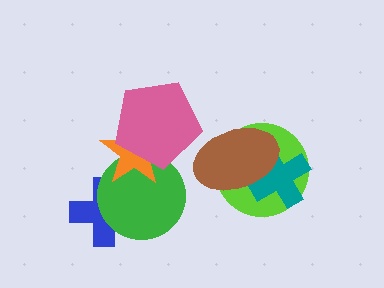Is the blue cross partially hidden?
Yes, it is partially covered by another shape.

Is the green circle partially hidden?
Yes, it is partially covered by another shape.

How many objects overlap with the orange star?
2 objects overlap with the orange star.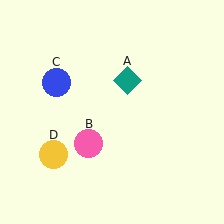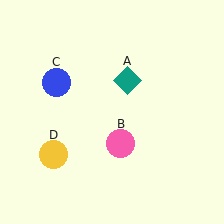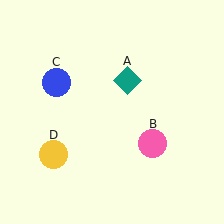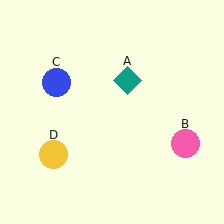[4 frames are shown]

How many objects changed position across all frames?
1 object changed position: pink circle (object B).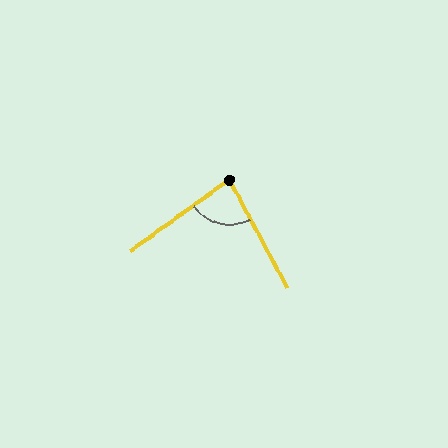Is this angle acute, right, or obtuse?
It is acute.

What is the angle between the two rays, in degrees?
Approximately 83 degrees.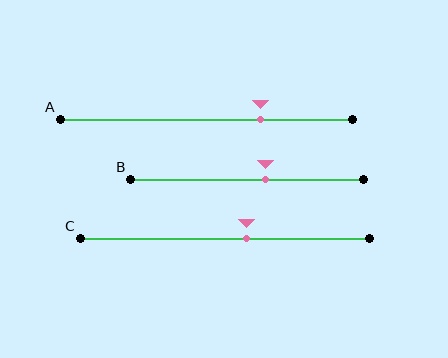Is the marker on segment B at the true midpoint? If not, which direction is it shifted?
No, the marker on segment B is shifted to the right by about 8% of the segment length.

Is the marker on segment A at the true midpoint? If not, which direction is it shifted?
No, the marker on segment A is shifted to the right by about 19% of the segment length.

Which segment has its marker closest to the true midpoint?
Segment C has its marker closest to the true midpoint.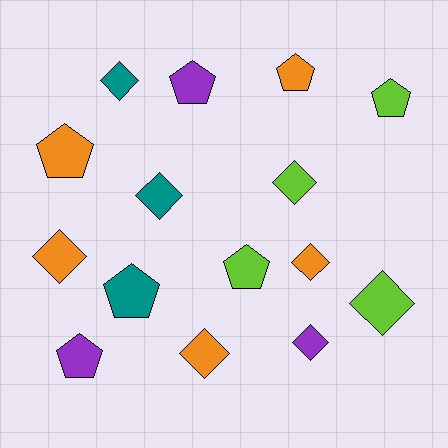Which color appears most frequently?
Orange, with 5 objects.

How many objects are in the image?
There are 15 objects.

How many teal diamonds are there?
There are 2 teal diamonds.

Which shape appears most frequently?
Diamond, with 8 objects.